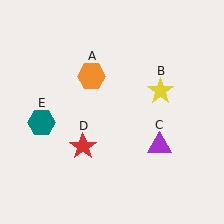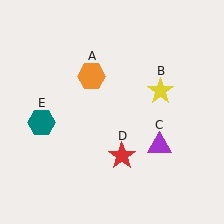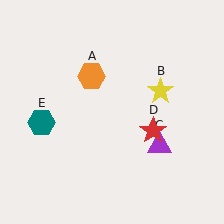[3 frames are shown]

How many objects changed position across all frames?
1 object changed position: red star (object D).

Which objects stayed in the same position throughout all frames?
Orange hexagon (object A) and yellow star (object B) and purple triangle (object C) and teal hexagon (object E) remained stationary.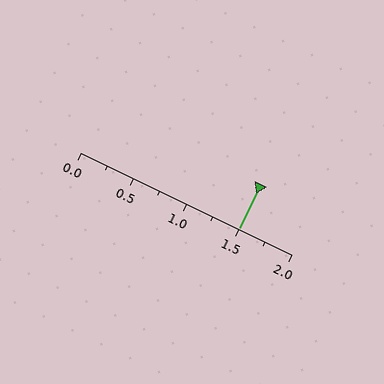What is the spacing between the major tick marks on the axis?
The major ticks are spaced 0.5 apart.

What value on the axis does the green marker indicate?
The marker indicates approximately 1.5.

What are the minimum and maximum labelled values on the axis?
The axis runs from 0.0 to 2.0.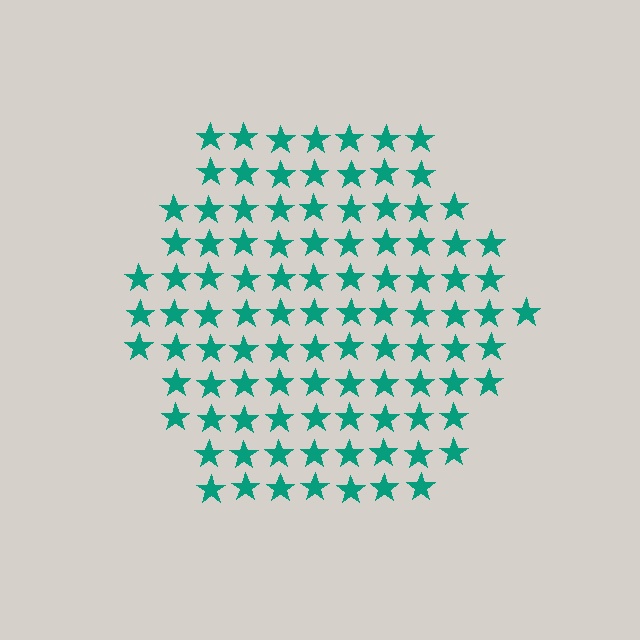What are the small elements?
The small elements are stars.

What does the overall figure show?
The overall figure shows a hexagon.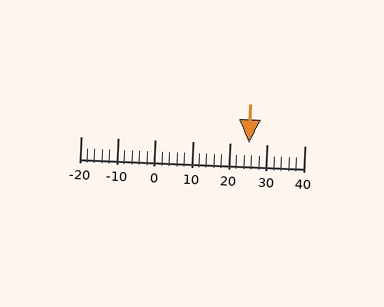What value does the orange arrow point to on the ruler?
The orange arrow points to approximately 25.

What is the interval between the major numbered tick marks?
The major tick marks are spaced 10 units apart.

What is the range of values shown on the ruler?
The ruler shows values from -20 to 40.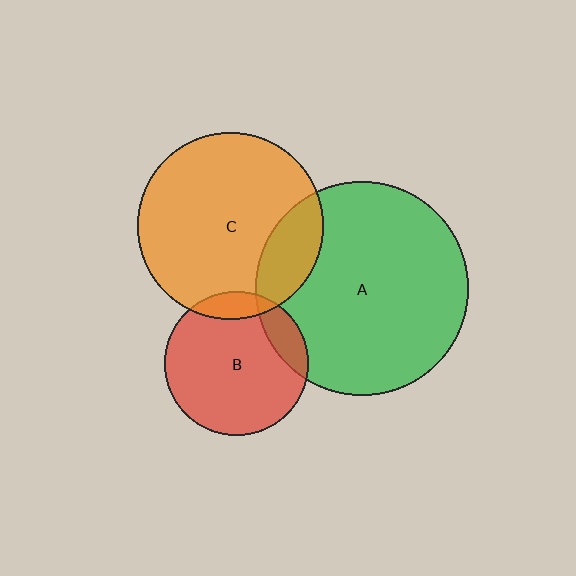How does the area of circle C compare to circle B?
Approximately 1.7 times.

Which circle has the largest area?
Circle A (green).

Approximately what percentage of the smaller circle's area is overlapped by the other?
Approximately 20%.